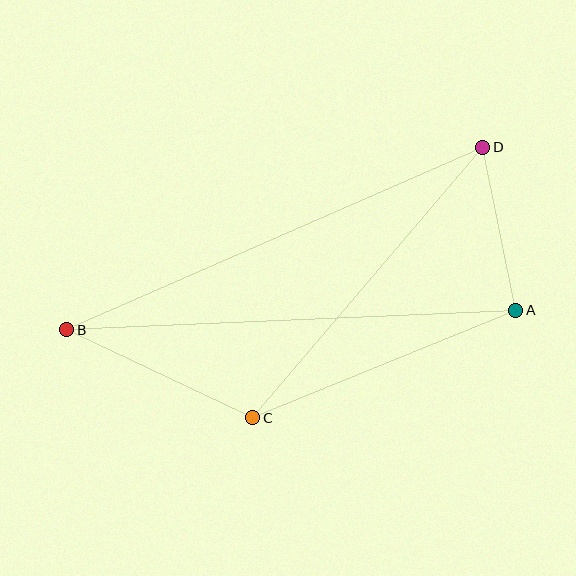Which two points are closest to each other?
Points A and D are closest to each other.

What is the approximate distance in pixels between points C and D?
The distance between C and D is approximately 355 pixels.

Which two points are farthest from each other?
Points B and D are farthest from each other.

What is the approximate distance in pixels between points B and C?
The distance between B and C is approximately 206 pixels.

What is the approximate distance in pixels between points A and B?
The distance between A and B is approximately 449 pixels.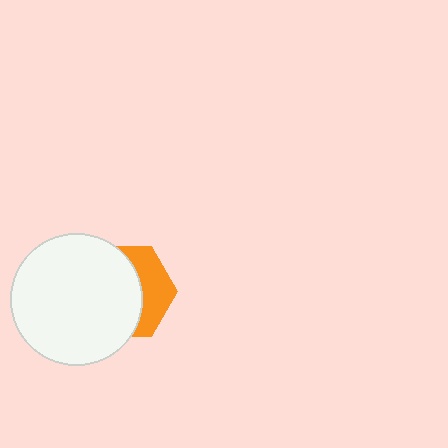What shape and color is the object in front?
The object in front is a white circle.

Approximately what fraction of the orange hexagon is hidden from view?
Roughly 65% of the orange hexagon is hidden behind the white circle.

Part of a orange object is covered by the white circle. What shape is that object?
It is a hexagon.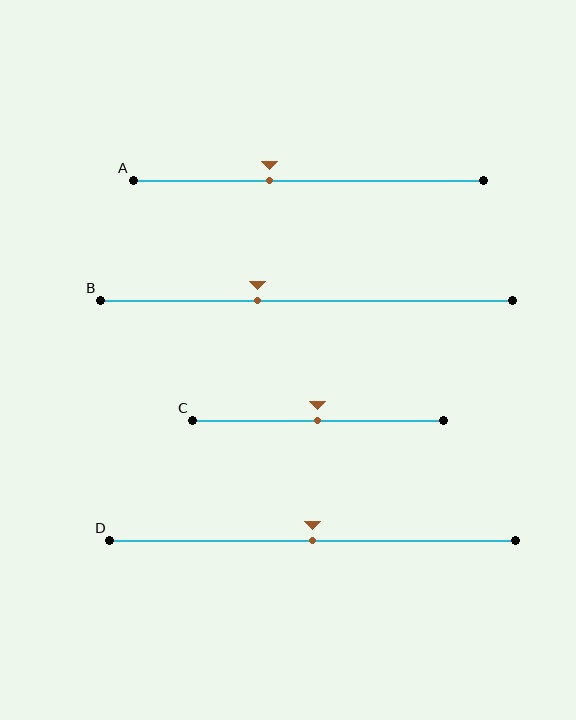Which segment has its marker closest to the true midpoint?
Segment C has its marker closest to the true midpoint.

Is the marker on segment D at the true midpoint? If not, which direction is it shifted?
Yes, the marker on segment D is at the true midpoint.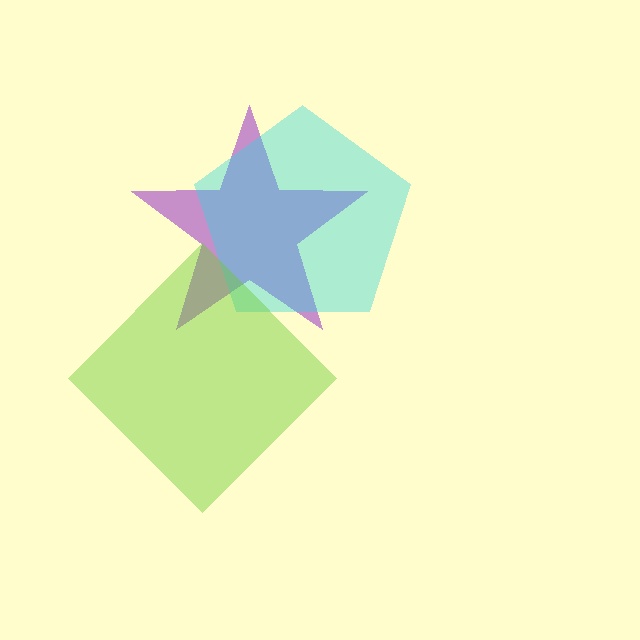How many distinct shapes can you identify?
There are 3 distinct shapes: a purple star, a cyan pentagon, a lime diamond.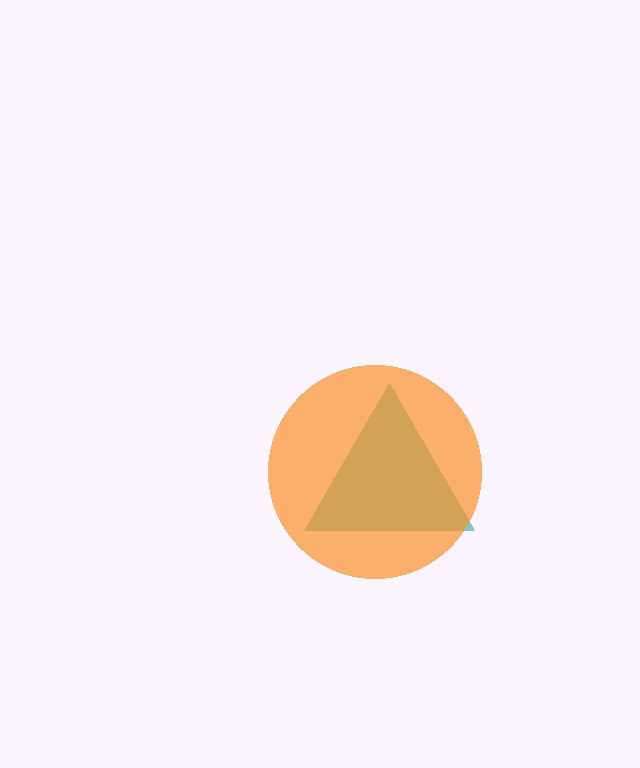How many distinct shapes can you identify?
There are 2 distinct shapes: a teal triangle, an orange circle.